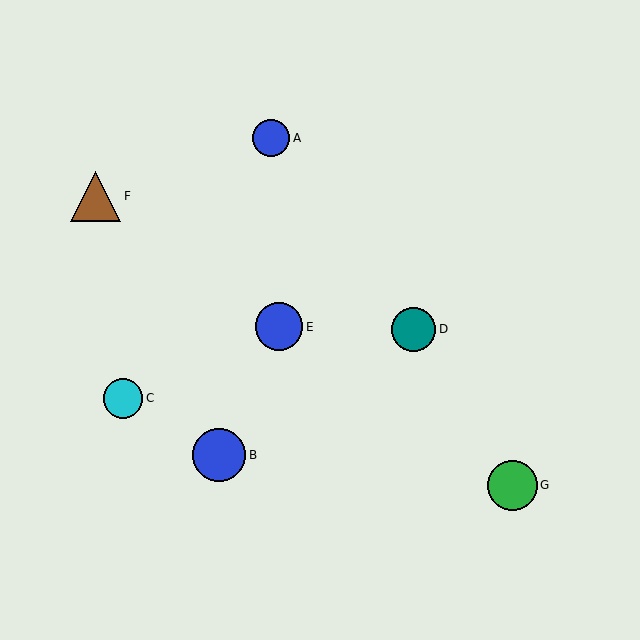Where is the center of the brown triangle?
The center of the brown triangle is at (95, 196).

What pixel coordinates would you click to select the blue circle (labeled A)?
Click at (271, 138) to select the blue circle A.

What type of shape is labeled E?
Shape E is a blue circle.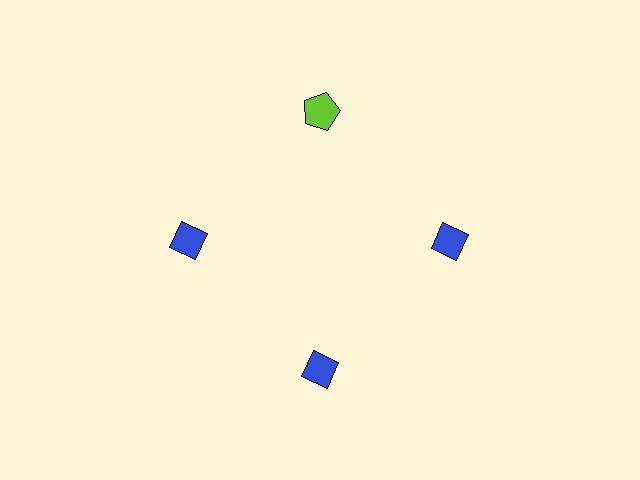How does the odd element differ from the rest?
It differs in both color (lime instead of blue) and shape (pentagon instead of diamond).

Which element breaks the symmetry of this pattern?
The lime pentagon at roughly the 12 o'clock position breaks the symmetry. All other shapes are blue diamonds.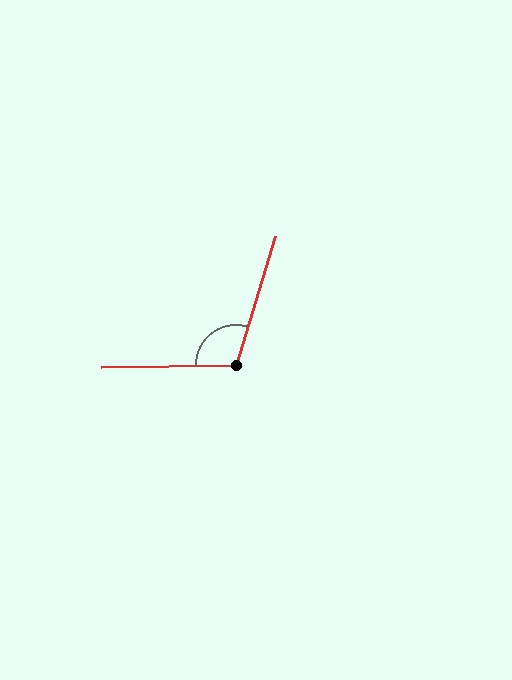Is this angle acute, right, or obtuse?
It is obtuse.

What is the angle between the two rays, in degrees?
Approximately 108 degrees.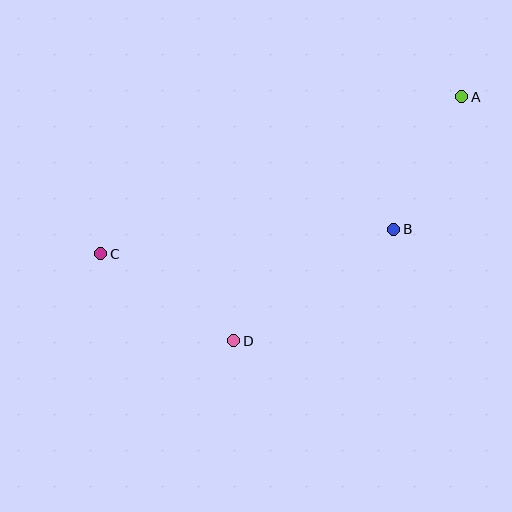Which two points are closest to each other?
Points A and B are closest to each other.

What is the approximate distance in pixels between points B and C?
The distance between B and C is approximately 294 pixels.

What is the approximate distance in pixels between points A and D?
The distance between A and D is approximately 334 pixels.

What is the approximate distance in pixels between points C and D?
The distance between C and D is approximately 159 pixels.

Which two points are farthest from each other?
Points A and C are farthest from each other.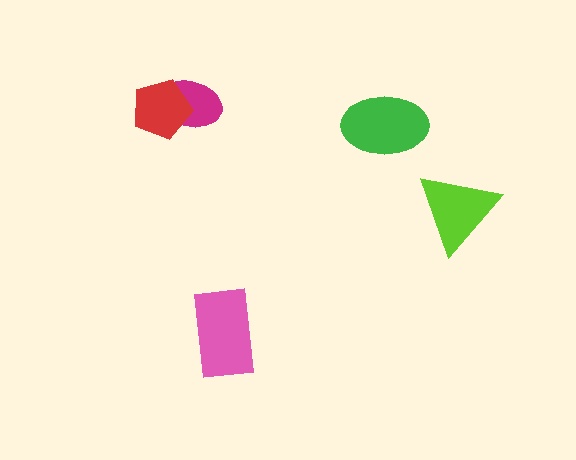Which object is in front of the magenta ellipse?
The red pentagon is in front of the magenta ellipse.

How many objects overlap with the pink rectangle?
0 objects overlap with the pink rectangle.